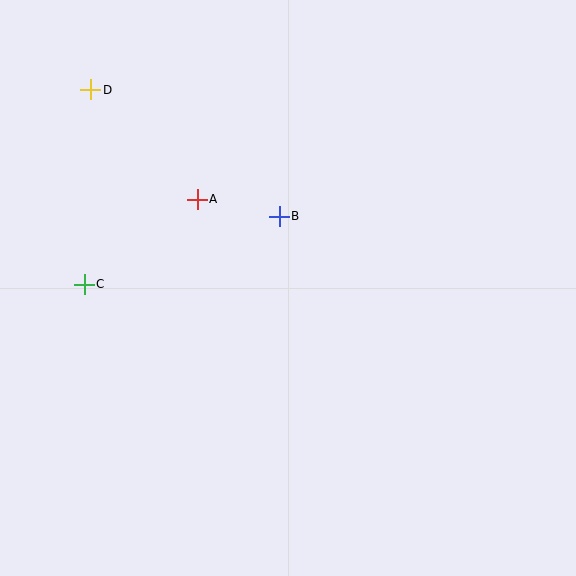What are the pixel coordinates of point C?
Point C is at (84, 284).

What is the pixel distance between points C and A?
The distance between C and A is 141 pixels.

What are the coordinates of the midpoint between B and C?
The midpoint between B and C is at (182, 250).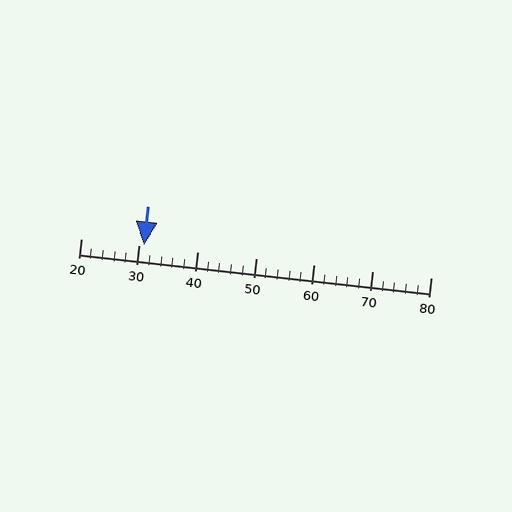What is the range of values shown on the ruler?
The ruler shows values from 20 to 80.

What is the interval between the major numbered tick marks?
The major tick marks are spaced 10 units apart.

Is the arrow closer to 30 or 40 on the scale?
The arrow is closer to 30.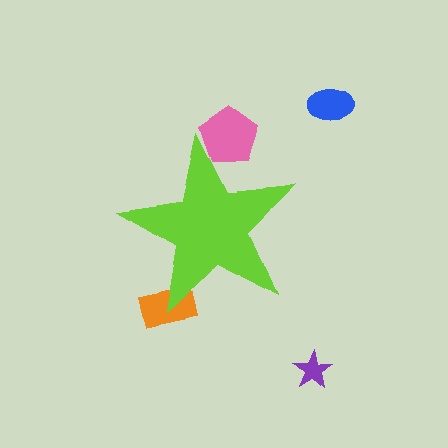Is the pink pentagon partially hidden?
Yes, the pink pentagon is partially hidden behind the lime star.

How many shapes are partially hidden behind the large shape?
2 shapes are partially hidden.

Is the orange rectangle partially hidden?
Yes, the orange rectangle is partially hidden behind the lime star.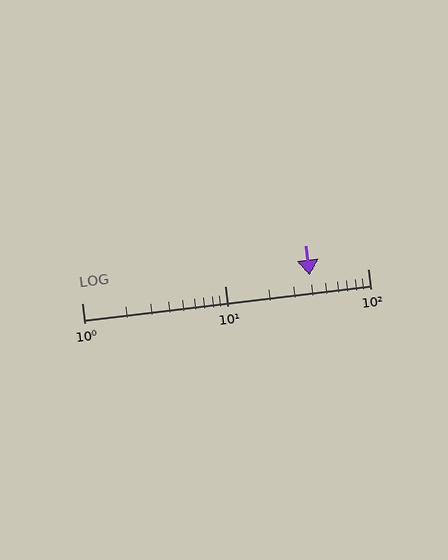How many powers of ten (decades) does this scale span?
The scale spans 2 decades, from 1 to 100.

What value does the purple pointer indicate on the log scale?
The pointer indicates approximately 39.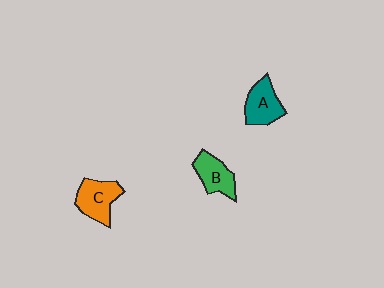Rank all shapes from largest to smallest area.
From largest to smallest: C (orange), A (teal), B (green).